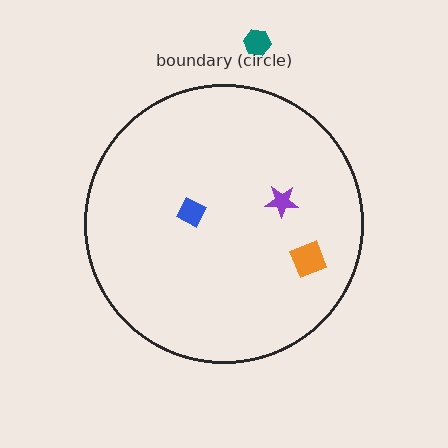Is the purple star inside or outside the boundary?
Inside.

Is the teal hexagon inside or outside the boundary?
Outside.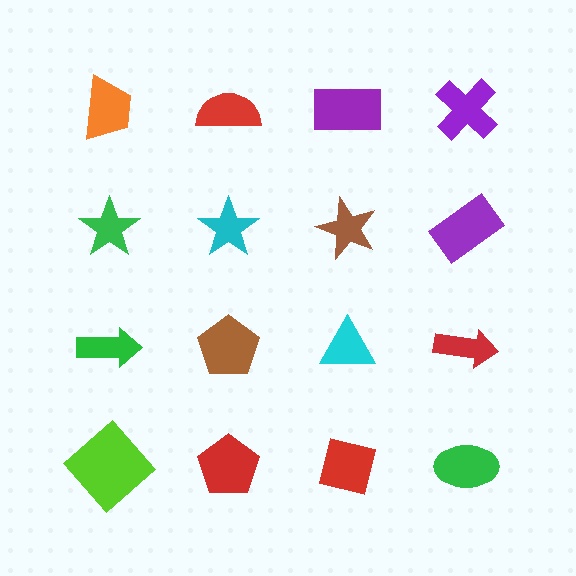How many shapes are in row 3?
4 shapes.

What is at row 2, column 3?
A brown star.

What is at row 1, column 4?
A purple cross.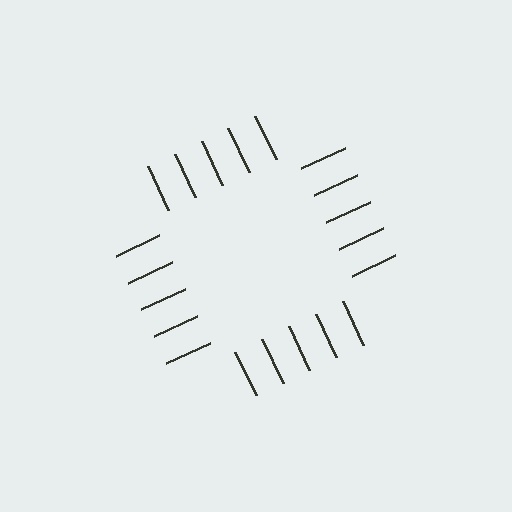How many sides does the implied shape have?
4 sides — the line-ends trace a square.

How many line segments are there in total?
20 — 5 along each of the 4 edges.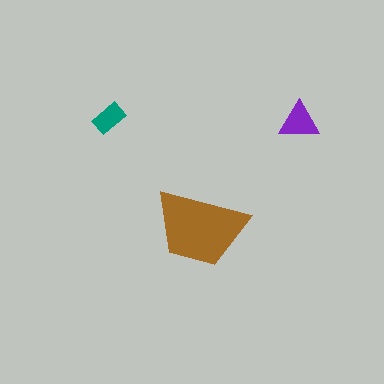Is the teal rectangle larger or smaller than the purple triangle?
Smaller.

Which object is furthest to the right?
The purple triangle is rightmost.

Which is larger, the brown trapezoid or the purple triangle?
The brown trapezoid.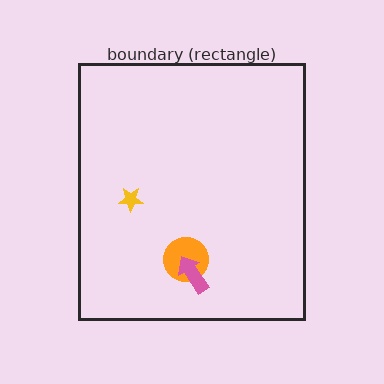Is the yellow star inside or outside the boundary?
Inside.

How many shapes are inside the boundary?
3 inside, 0 outside.